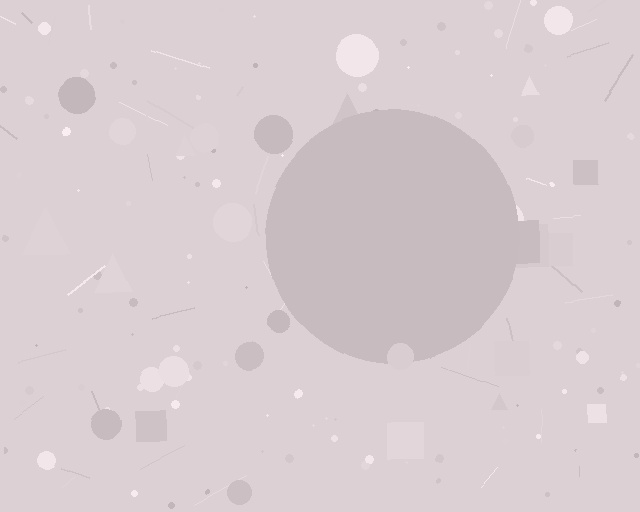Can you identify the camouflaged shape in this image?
The camouflaged shape is a circle.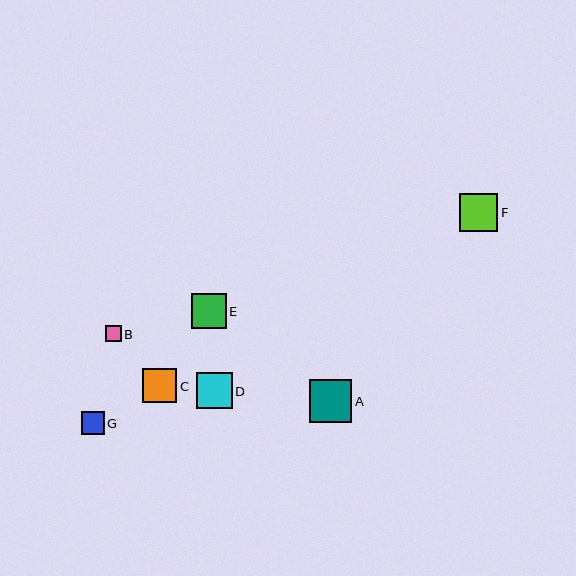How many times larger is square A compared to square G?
Square A is approximately 1.9 times the size of square G.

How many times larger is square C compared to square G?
Square C is approximately 1.5 times the size of square G.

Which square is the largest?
Square A is the largest with a size of approximately 43 pixels.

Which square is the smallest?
Square B is the smallest with a size of approximately 16 pixels.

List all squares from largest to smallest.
From largest to smallest: A, F, D, E, C, G, B.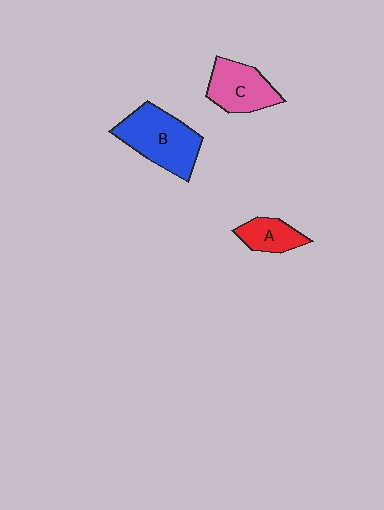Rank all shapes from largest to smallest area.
From largest to smallest: B (blue), C (pink), A (red).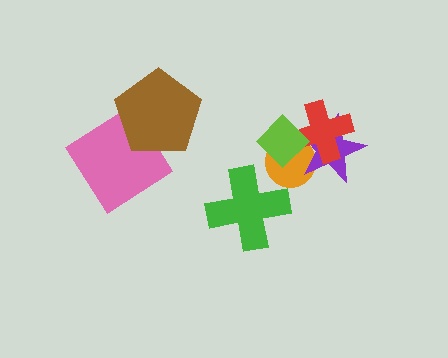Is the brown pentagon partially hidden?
No, no other shape covers it.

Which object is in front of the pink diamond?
The brown pentagon is in front of the pink diamond.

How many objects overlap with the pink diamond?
1 object overlaps with the pink diamond.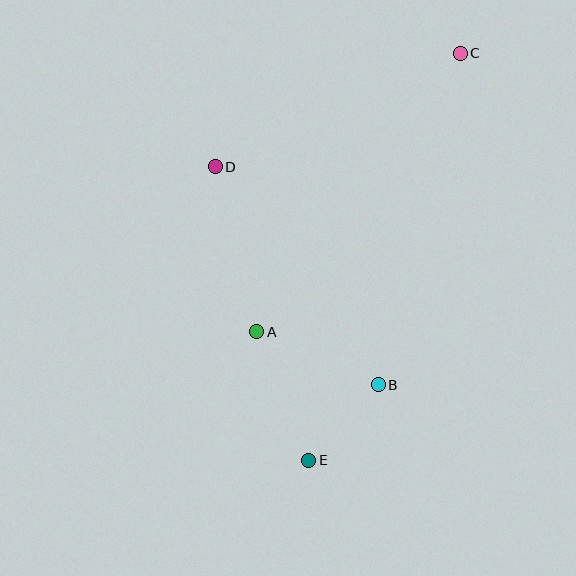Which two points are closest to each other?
Points B and E are closest to each other.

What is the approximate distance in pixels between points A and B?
The distance between A and B is approximately 132 pixels.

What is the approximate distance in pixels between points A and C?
The distance between A and C is approximately 345 pixels.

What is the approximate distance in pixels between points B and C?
The distance between B and C is approximately 341 pixels.